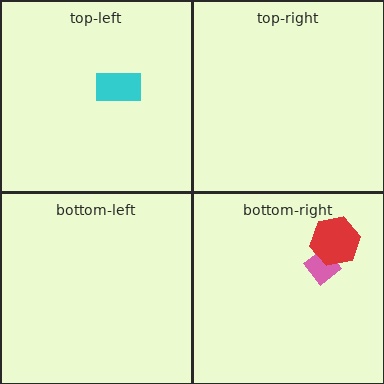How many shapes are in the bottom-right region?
2.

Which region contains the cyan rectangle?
The top-left region.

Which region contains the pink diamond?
The bottom-right region.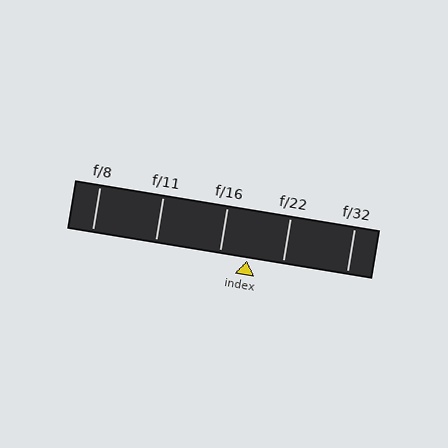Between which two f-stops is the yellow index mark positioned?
The index mark is between f/16 and f/22.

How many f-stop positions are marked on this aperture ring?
There are 5 f-stop positions marked.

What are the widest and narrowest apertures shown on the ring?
The widest aperture shown is f/8 and the narrowest is f/32.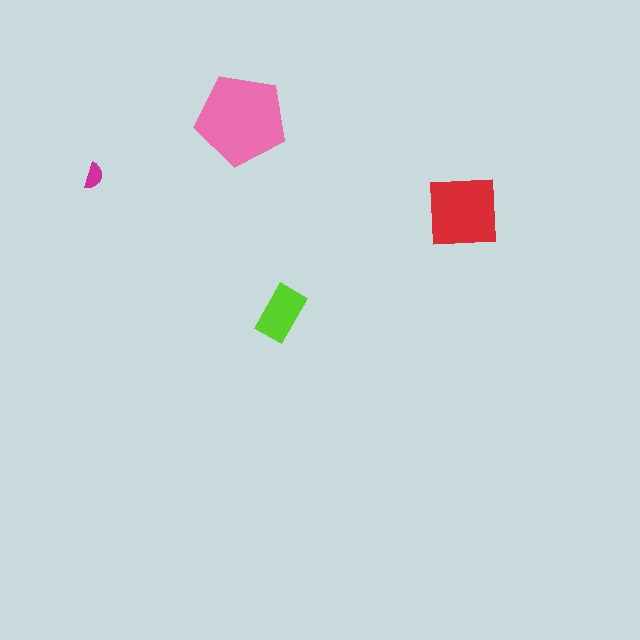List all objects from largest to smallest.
The pink pentagon, the red square, the lime rectangle, the magenta semicircle.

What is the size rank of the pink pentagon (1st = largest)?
1st.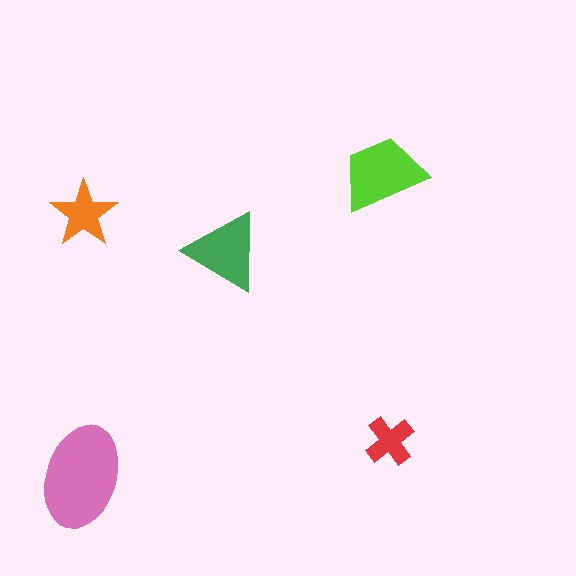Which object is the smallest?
The red cross.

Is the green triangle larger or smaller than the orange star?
Larger.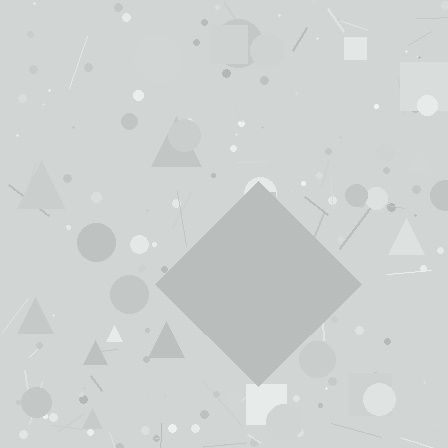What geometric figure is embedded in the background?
A diamond is embedded in the background.